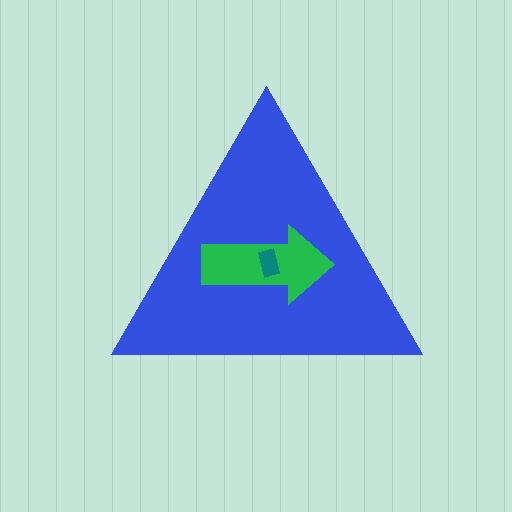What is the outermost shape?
The blue triangle.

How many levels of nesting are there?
3.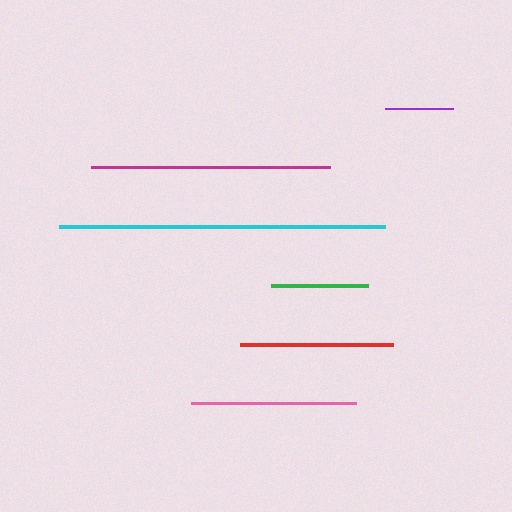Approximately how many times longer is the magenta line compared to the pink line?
The magenta line is approximately 1.4 times the length of the pink line.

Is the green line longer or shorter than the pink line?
The pink line is longer than the green line.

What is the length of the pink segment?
The pink segment is approximately 166 pixels long.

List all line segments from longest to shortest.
From longest to shortest: cyan, magenta, pink, red, green, purple.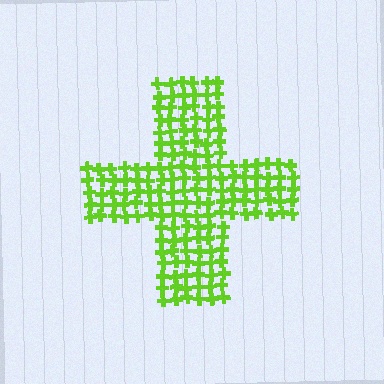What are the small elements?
The small elements are crosses.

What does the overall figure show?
The overall figure shows a cross.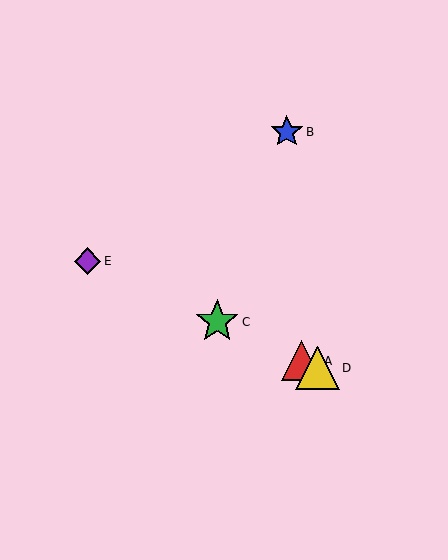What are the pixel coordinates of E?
Object E is at (87, 261).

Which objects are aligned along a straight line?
Objects A, C, D, E are aligned along a straight line.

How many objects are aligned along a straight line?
4 objects (A, C, D, E) are aligned along a straight line.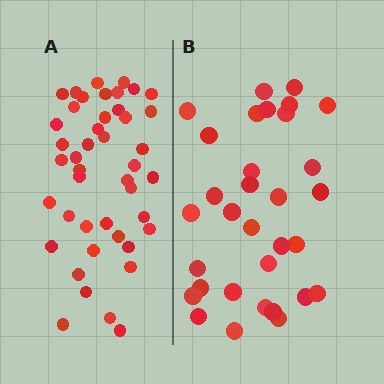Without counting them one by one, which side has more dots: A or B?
Region A (the left region) has more dots.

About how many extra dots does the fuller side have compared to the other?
Region A has roughly 12 or so more dots than region B.